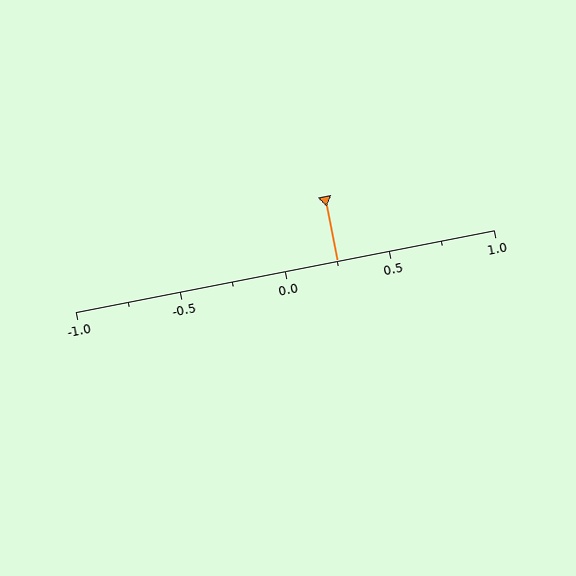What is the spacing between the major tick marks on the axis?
The major ticks are spaced 0.5 apart.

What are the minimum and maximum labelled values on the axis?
The axis runs from -1.0 to 1.0.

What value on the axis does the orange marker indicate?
The marker indicates approximately 0.25.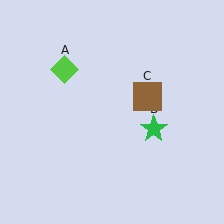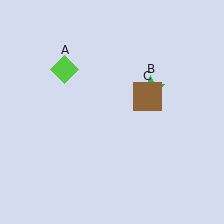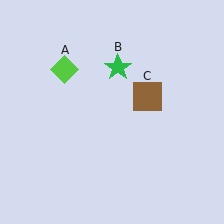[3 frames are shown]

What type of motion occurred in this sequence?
The green star (object B) rotated counterclockwise around the center of the scene.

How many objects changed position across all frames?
1 object changed position: green star (object B).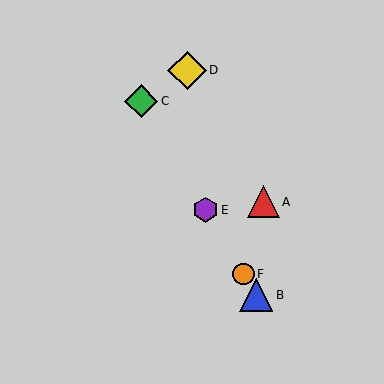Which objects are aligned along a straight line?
Objects B, C, E, F are aligned along a straight line.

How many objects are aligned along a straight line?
4 objects (B, C, E, F) are aligned along a straight line.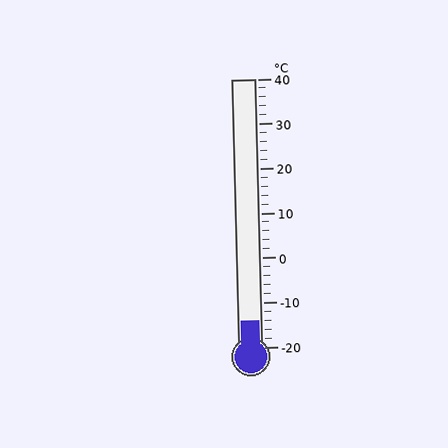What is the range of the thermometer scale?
The thermometer scale ranges from -20°C to 40°C.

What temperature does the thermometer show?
The thermometer shows approximately -14°C.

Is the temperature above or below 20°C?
The temperature is below 20°C.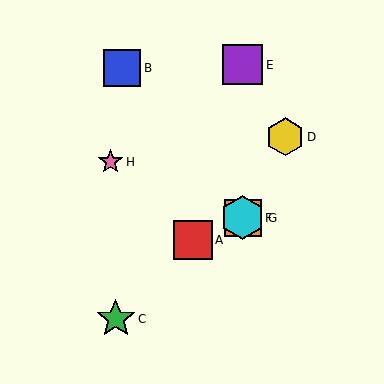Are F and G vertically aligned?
Yes, both are at x≈243.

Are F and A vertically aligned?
No, F is at x≈243 and A is at x≈193.